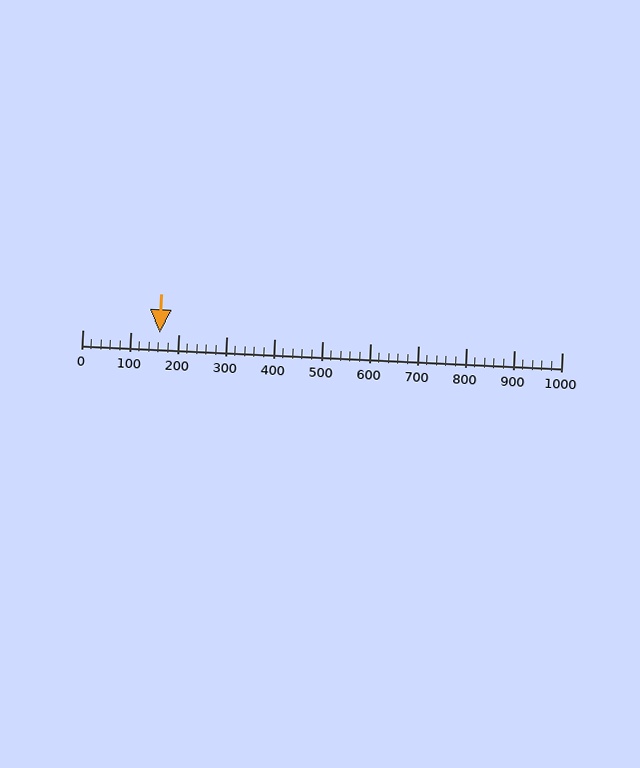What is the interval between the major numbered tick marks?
The major tick marks are spaced 100 units apart.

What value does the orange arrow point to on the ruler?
The orange arrow points to approximately 161.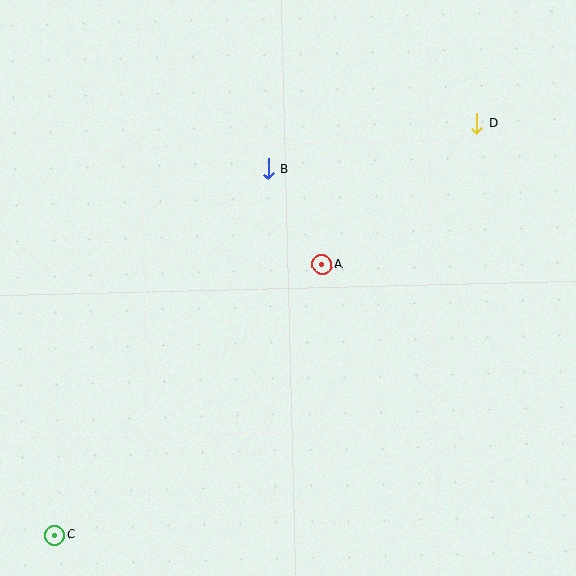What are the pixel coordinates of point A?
Point A is at (322, 265).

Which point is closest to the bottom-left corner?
Point C is closest to the bottom-left corner.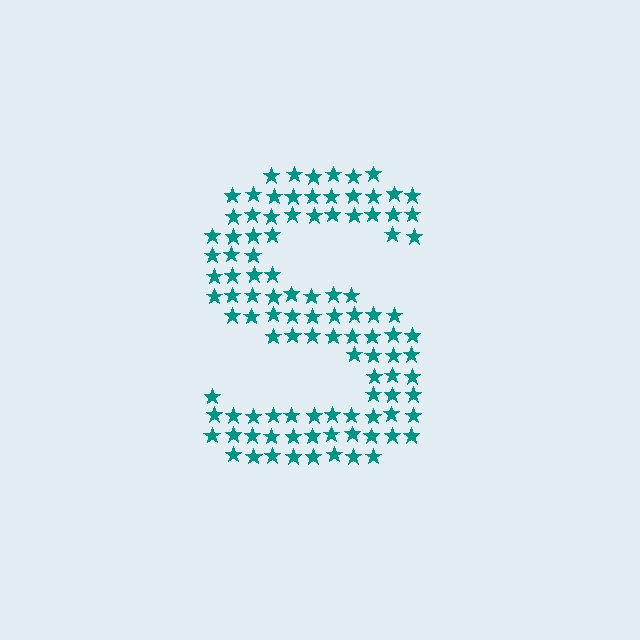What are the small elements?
The small elements are stars.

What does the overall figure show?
The overall figure shows the letter S.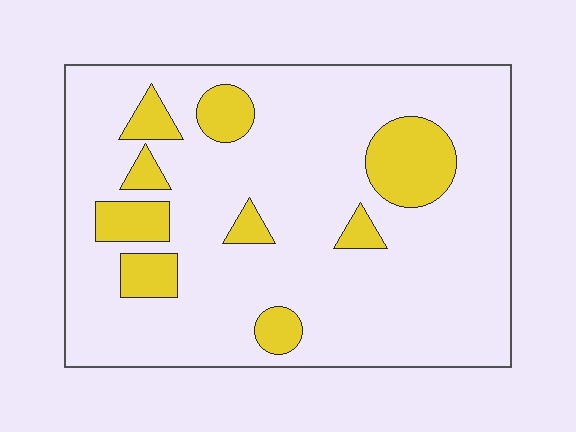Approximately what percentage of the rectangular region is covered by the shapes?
Approximately 15%.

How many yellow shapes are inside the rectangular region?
9.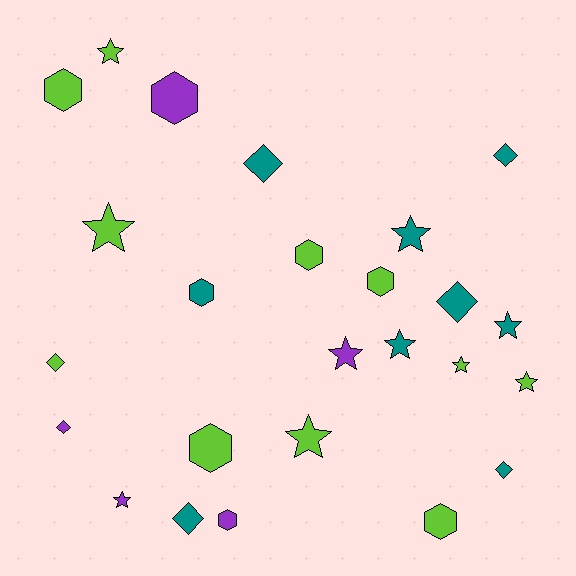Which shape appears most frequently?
Star, with 10 objects.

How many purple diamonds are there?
There is 1 purple diamond.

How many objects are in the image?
There are 25 objects.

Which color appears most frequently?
Lime, with 11 objects.